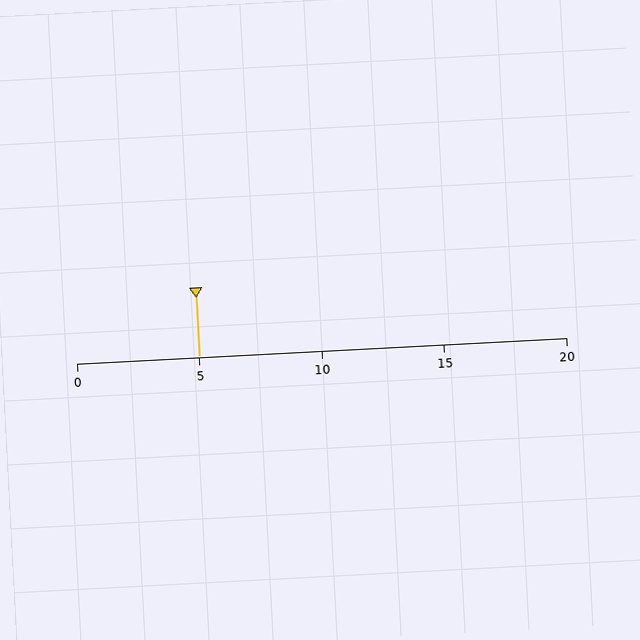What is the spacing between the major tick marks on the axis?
The major ticks are spaced 5 apart.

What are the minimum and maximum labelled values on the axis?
The axis runs from 0 to 20.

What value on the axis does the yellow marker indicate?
The marker indicates approximately 5.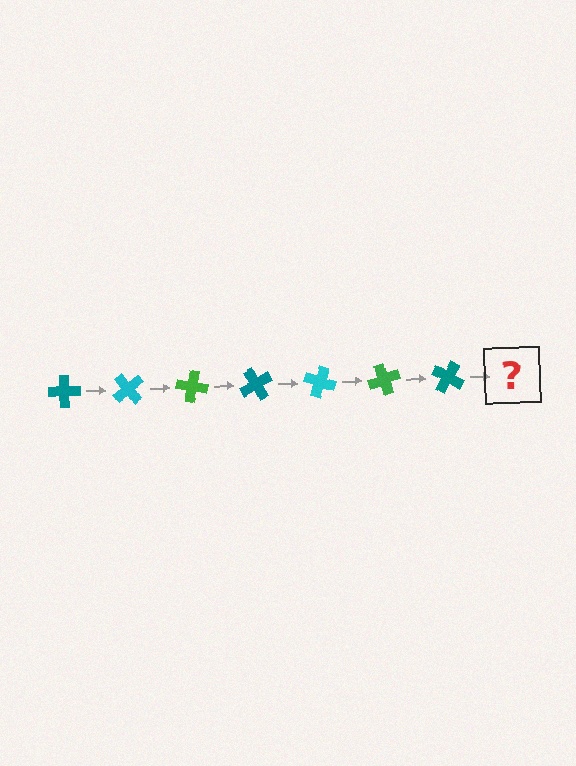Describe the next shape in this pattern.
It should be a cyan cross, rotated 350 degrees from the start.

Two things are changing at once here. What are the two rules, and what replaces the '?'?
The two rules are that it rotates 50 degrees each step and the color cycles through teal, cyan, and green. The '?' should be a cyan cross, rotated 350 degrees from the start.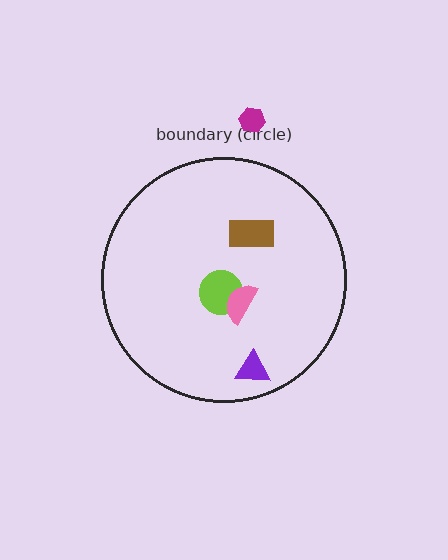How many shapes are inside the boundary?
4 inside, 1 outside.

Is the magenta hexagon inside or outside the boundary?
Outside.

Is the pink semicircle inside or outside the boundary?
Inside.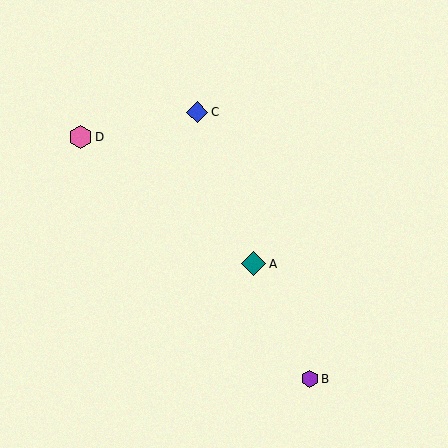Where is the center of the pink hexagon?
The center of the pink hexagon is at (80, 137).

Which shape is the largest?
The teal diamond (labeled A) is the largest.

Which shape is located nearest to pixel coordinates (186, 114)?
The blue diamond (labeled C) at (197, 112) is nearest to that location.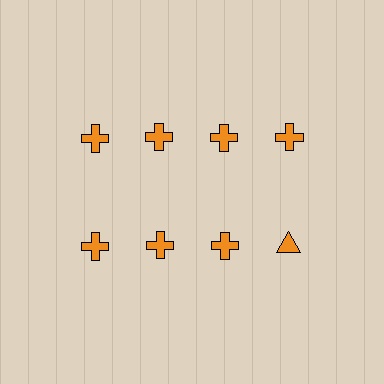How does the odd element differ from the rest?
It has a different shape: triangle instead of cross.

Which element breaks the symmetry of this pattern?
The orange triangle in the second row, second from right column breaks the symmetry. All other shapes are orange crosses.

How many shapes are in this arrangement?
There are 8 shapes arranged in a grid pattern.